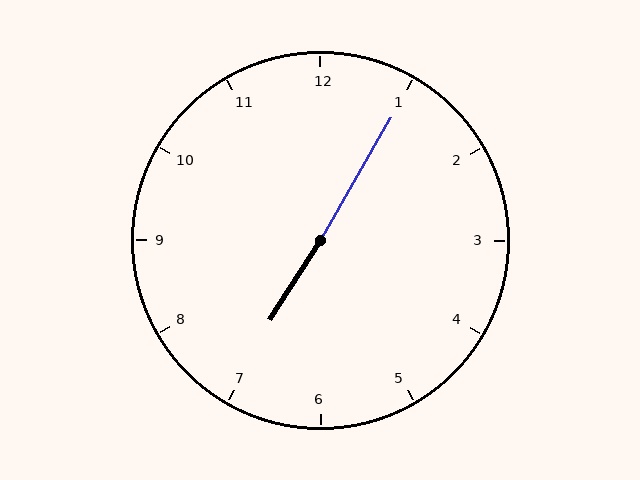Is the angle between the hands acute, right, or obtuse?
It is obtuse.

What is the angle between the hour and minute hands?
Approximately 178 degrees.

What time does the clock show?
7:05.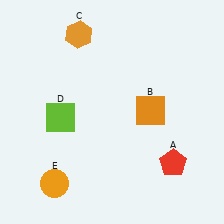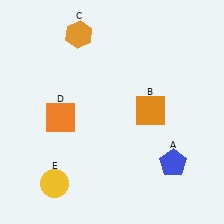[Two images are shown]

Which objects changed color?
A changed from red to blue. D changed from lime to orange. E changed from orange to yellow.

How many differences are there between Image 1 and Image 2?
There are 3 differences between the two images.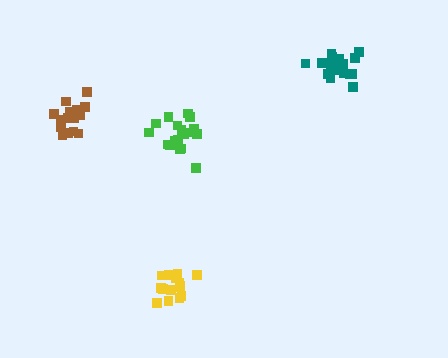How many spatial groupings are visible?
There are 4 spatial groupings.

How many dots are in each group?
Group 1: 19 dots, Group 2: 16 dots, Group 3: 19 dots, Group 4: 15 dots (69 total).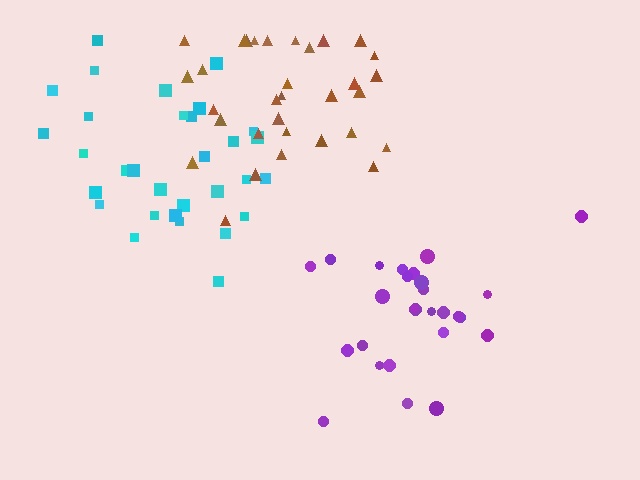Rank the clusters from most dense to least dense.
purple, brown, cyan.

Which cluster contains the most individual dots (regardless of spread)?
Brown (32).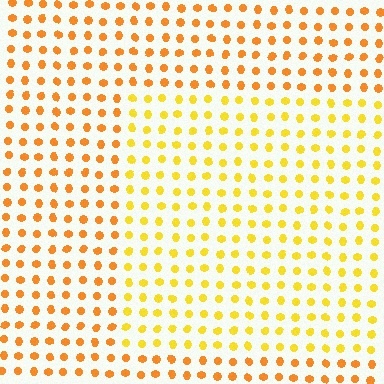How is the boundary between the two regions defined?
The boundary is defined purely by a slight shift in hue (about 25 degrees). Spacing, size, and orientation are identical on both sides.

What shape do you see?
I see a rectangle.